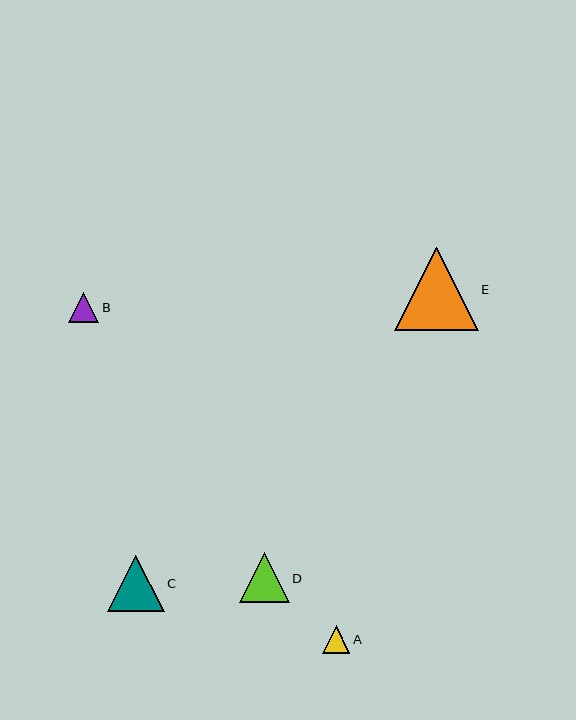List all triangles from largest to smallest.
From largest to smallest: E, C, D, B, A.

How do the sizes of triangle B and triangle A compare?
Triangle B and triangle A are approximately the same size.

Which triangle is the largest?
Triangle E is the largest with a size of approximately 83 pixels.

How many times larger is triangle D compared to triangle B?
Triangle D is approximately 1.6 times the size of triangle B.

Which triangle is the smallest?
Triangle A is the smallest with a size of approximately 28 pixels.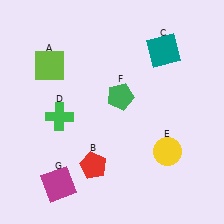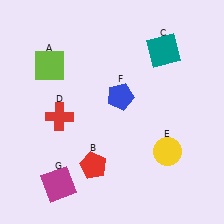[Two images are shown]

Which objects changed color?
D changed from green to red. F changed from green to blue.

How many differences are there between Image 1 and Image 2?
There are 2 differences between the two images.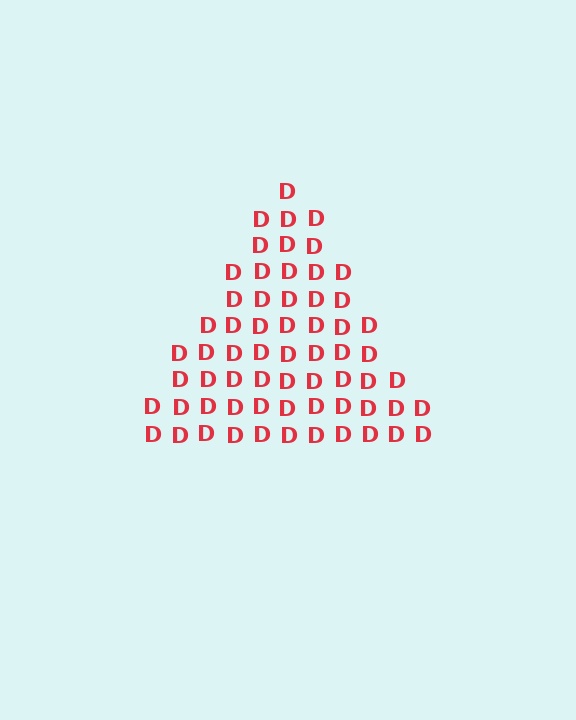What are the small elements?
The small elements are letter D's.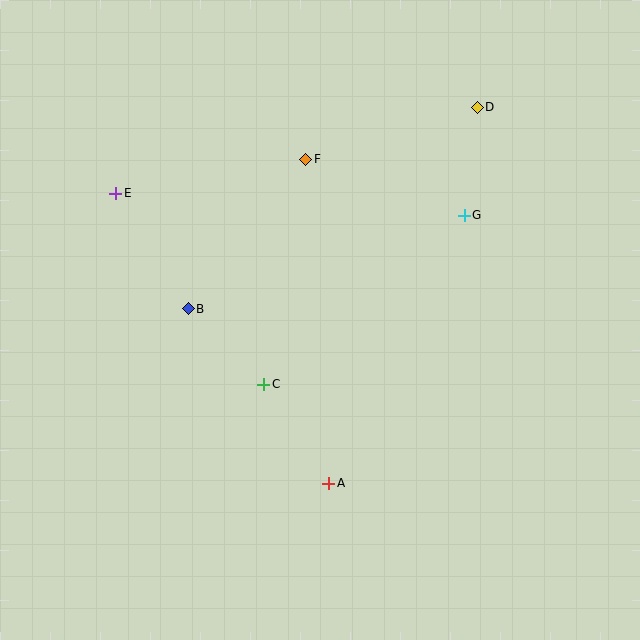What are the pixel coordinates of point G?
Point G is at (464, 215).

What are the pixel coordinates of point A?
Point A is at (329, 483).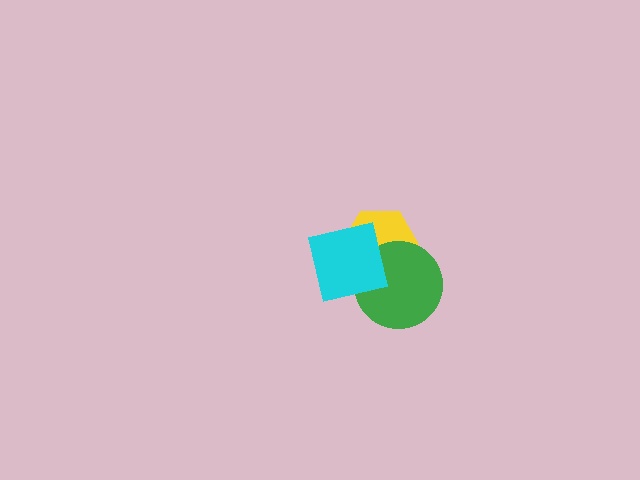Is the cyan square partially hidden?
No, no other shape covers it.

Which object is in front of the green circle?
The cyan square is in front of the green circle.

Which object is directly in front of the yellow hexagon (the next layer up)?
The green circle is directly in front of the yellow hexagon.